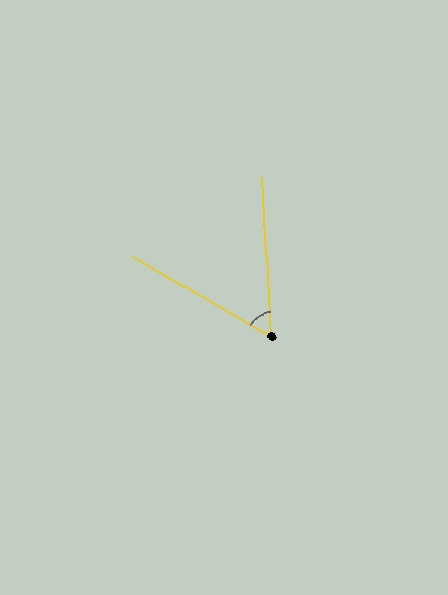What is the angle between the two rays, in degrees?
Approximately 57 degrees.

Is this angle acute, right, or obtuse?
It is acute.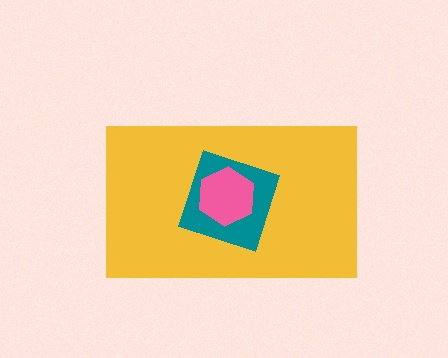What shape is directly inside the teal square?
The pink hexagon.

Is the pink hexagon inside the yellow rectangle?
Yes.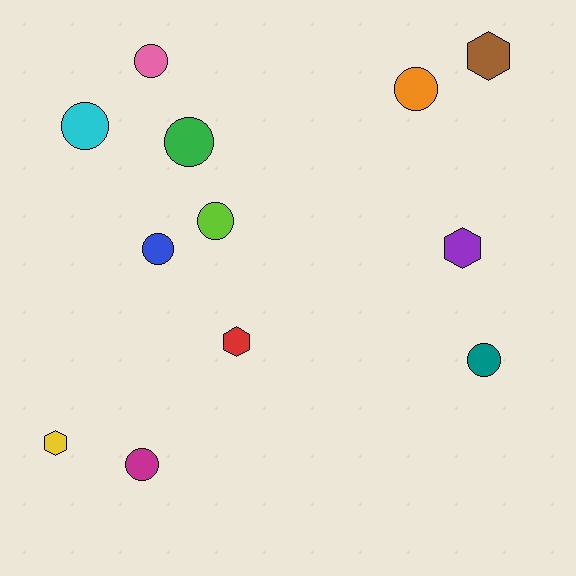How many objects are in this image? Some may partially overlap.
There are 12 objects.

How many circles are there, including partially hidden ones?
There are 8 circles.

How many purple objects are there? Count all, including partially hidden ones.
There is 1 purple object.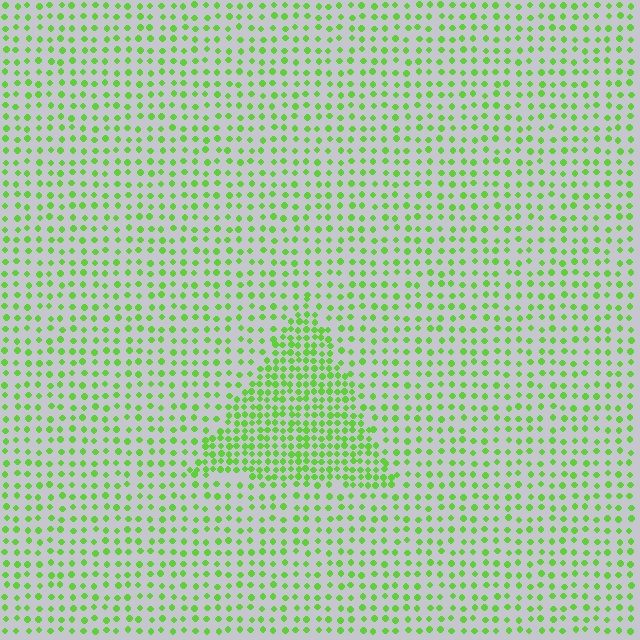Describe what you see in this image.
The image contains small lime elements arranged at two different densities. A triangle-shaped region is visible where the elements are more densely packed than the surrounding area.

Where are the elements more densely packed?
The elements are more densely packed inside the triangle boundary.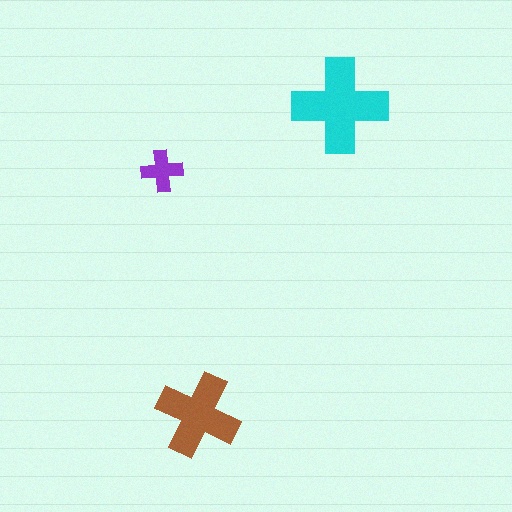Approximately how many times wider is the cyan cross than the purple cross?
About 2.5 times wider.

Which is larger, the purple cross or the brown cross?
The brown one.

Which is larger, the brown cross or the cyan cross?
The cyan one.